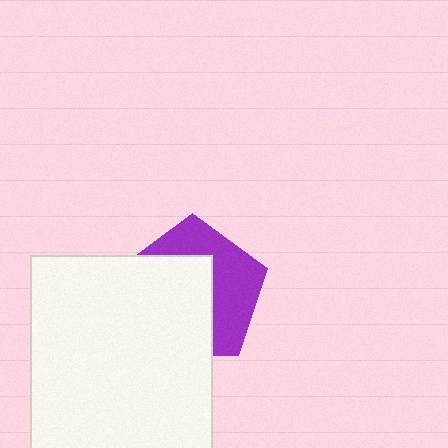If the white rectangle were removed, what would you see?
You would see the complete purple pentagon.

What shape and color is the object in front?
The object in front is a white rectangle.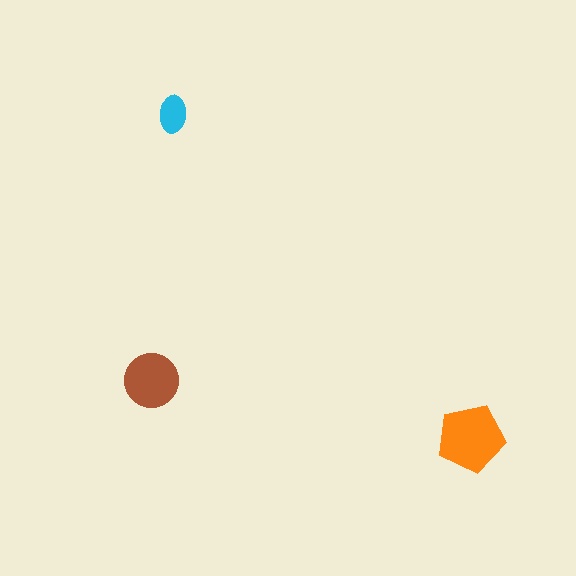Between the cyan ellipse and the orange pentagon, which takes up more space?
The orange pentagon.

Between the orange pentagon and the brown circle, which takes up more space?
The orange pentagon.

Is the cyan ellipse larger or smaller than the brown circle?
Smaller.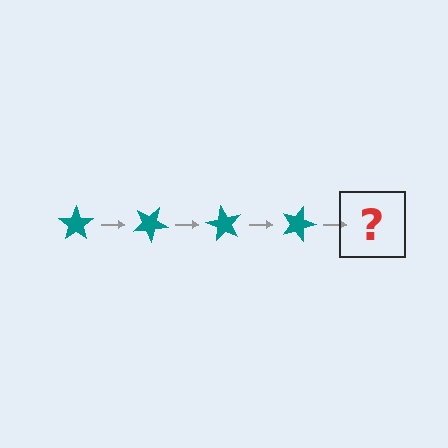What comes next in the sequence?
The next element should be a teal star rotated 120 degrees.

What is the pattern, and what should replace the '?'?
The pattern is that the star rotates 30 degrees each step. The '?' should be a teal star rotated 120 degrees.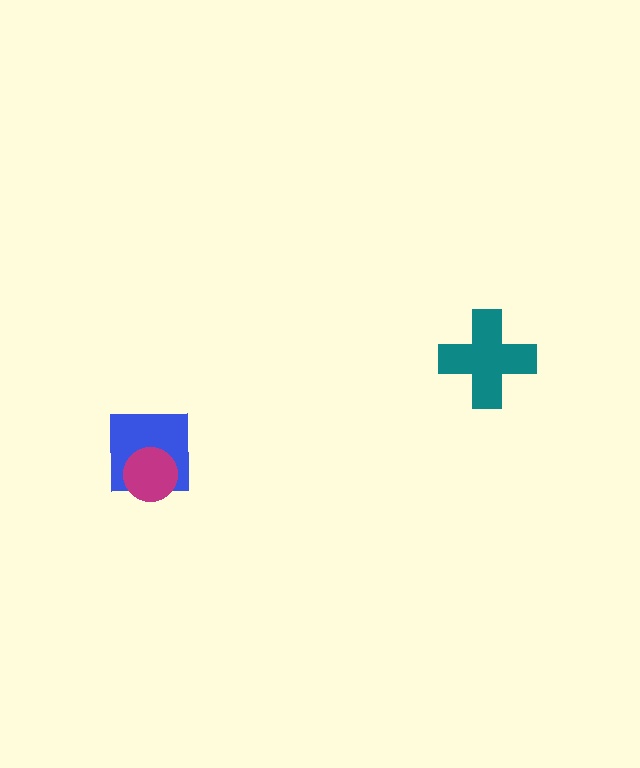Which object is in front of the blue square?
The magenta circle is in front of the blue square.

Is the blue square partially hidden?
Yes, it is partially covered by another shape.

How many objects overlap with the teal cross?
0 objects overlap with the teal cross.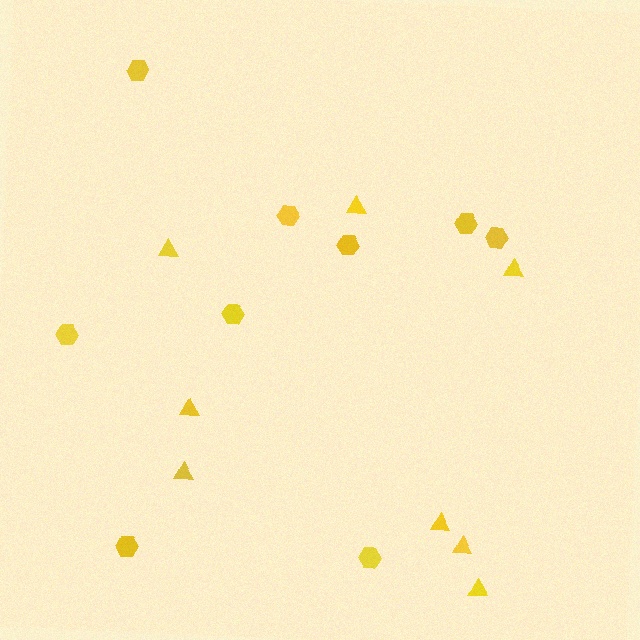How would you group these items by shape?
There are 2 groups: one group of hexagons (9) and one group of triangles (8).